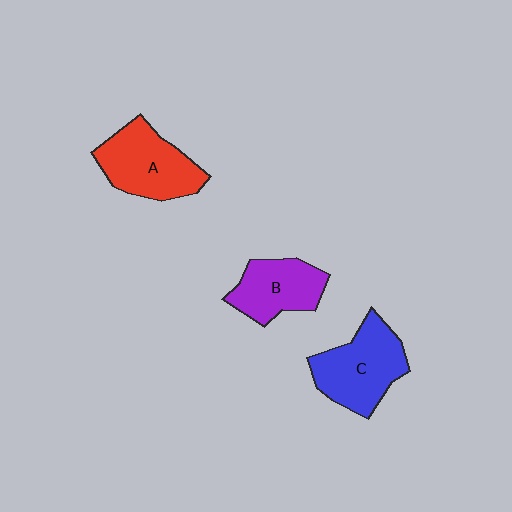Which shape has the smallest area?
Shape B (purple).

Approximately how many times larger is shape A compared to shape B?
Approximately 1.3 times.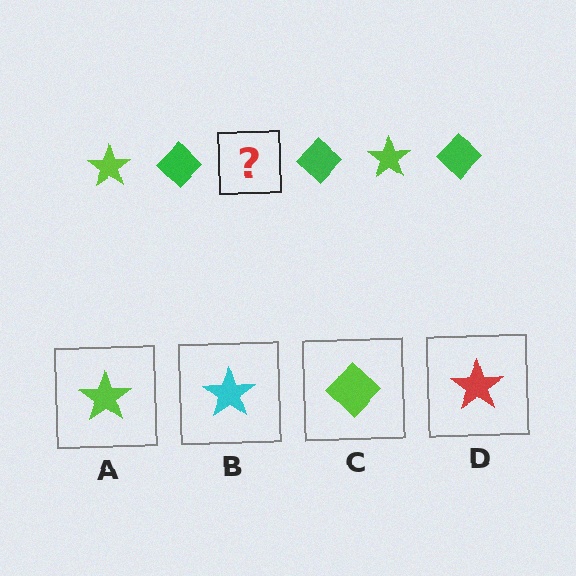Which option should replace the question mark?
Option A.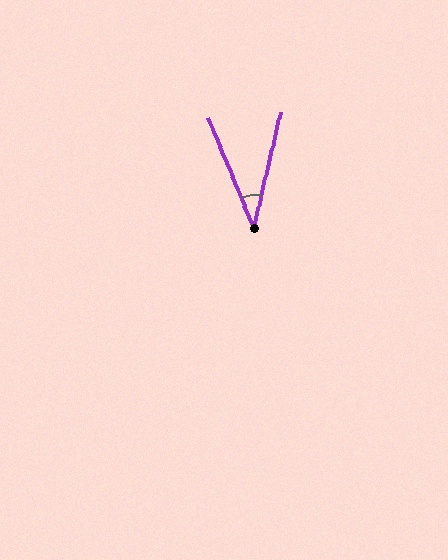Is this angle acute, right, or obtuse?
It is acute.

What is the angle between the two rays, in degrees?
Approximately 36 degrees.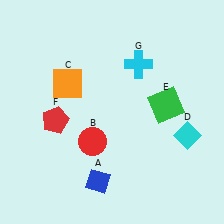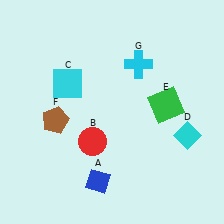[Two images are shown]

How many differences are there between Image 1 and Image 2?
There are 2 differences between the two images.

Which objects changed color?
C changed from orange to cyan. F changed from red to brown.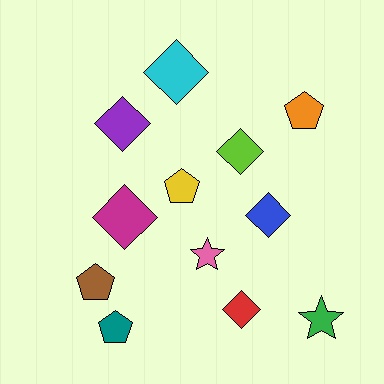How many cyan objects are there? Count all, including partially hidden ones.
There is 1 cyan object.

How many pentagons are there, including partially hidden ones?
There are 4 pentagons.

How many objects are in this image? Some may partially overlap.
There are 12 objects.